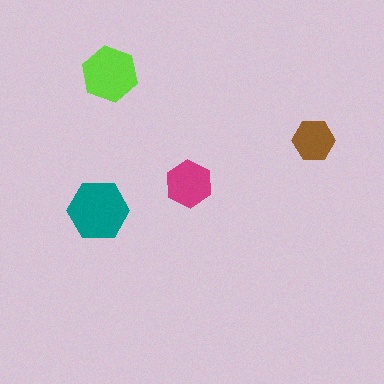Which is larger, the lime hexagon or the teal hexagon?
The teal one.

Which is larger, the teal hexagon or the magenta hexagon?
The teal one.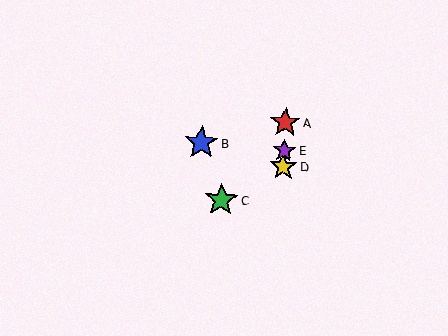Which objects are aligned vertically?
Objects A, D, E are aligned vertically.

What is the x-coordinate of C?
Object C is at x≈221.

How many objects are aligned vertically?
3 objects (A, D, E) are aligned vertically.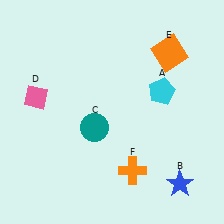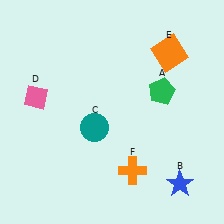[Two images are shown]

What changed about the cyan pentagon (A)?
In Image 1, A is cyan. In Image 2, it changed to green.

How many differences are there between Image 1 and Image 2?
There is 1 difference between the two images.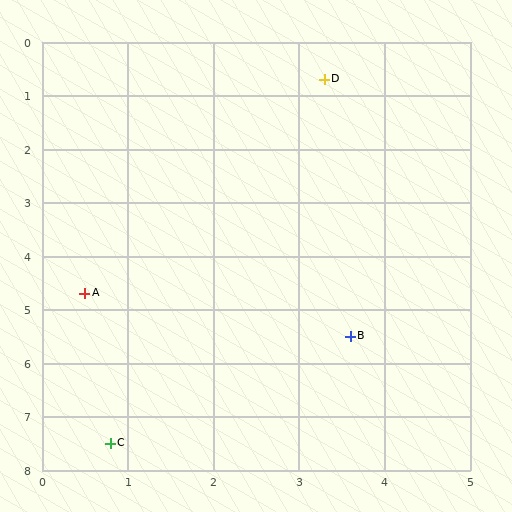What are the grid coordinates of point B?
Point B is at approximately (3.6, 5.5).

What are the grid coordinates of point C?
Point C is at approximately (0.8, 7.5).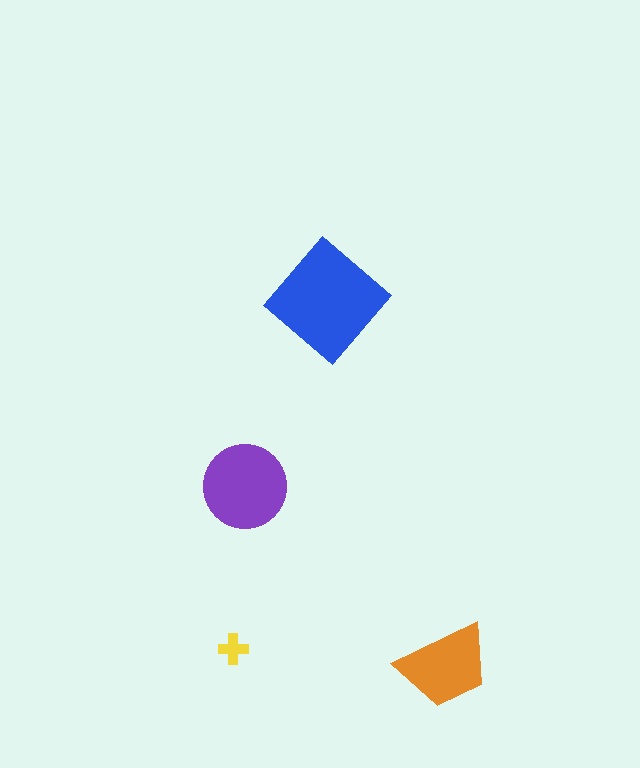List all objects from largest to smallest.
The blue diamond, the purple circle, the orange trapezoid, the yellow cross.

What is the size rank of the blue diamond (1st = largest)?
1st.